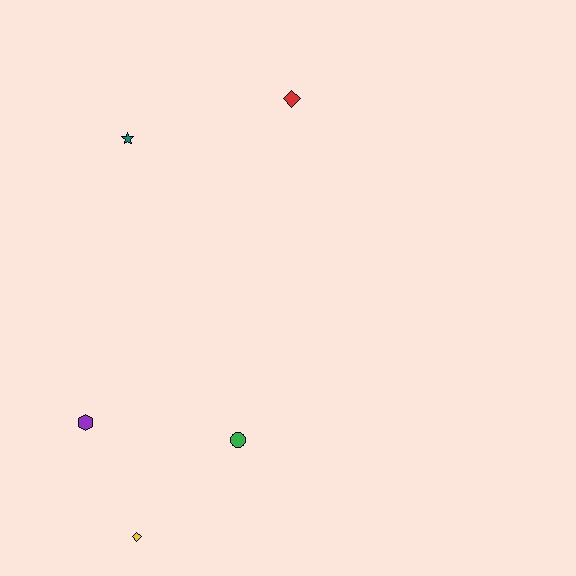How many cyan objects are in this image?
There are no cyan objects.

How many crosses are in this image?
There are no crosses.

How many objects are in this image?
There are 5 objects.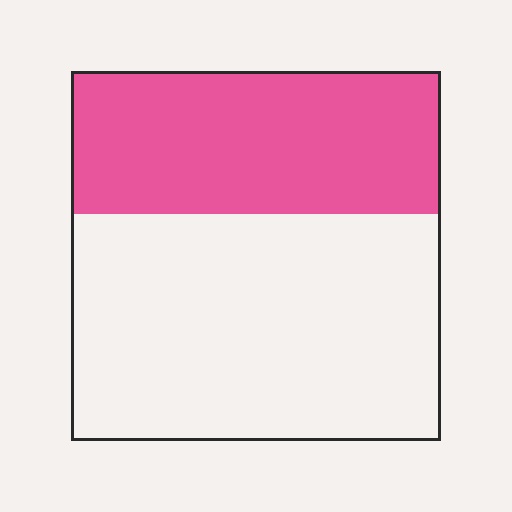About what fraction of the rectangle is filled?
About three eighths (3/8).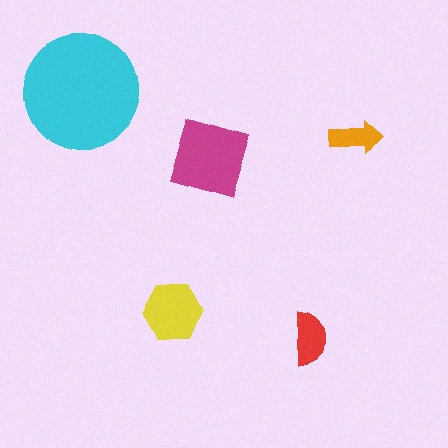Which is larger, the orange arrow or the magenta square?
The magenta square.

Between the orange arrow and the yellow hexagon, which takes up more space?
The yellow hexagon.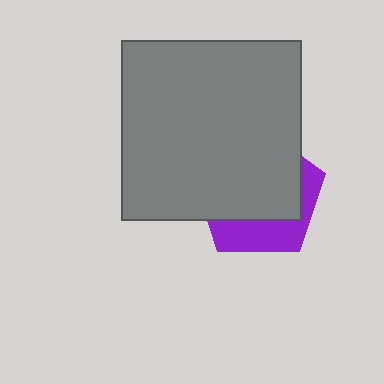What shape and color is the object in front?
The object in front is a gray square.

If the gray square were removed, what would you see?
You would see the complete purple pentagon.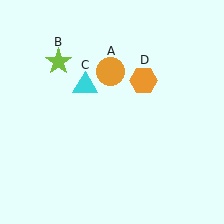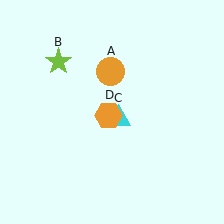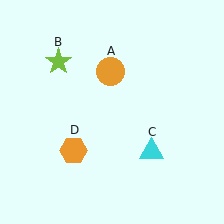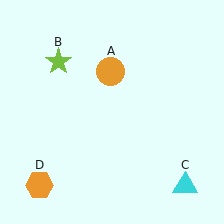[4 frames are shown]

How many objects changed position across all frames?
2 objects changed position: cyan triangle (object C), orange hexagon (object D).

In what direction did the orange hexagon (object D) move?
The orange hexagon (object D) moved down and to the left.